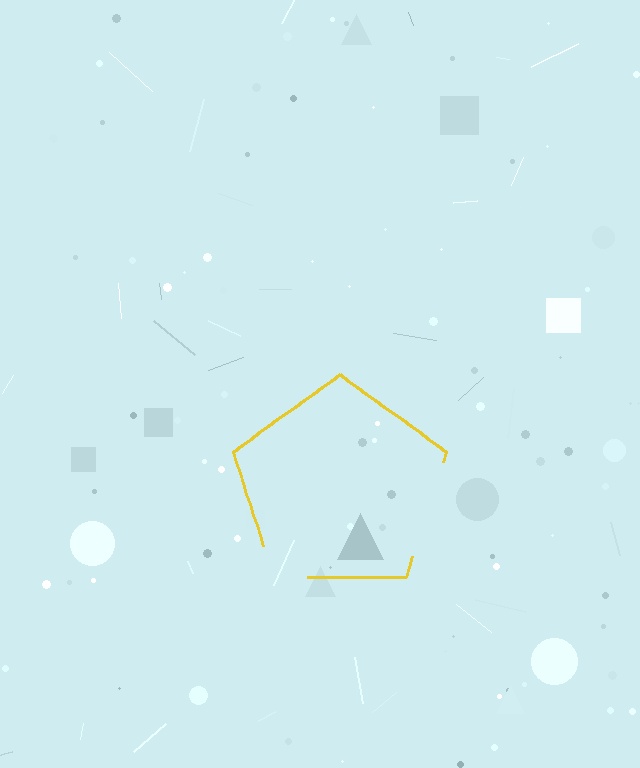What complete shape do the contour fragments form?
The contour fragments form a pentagon.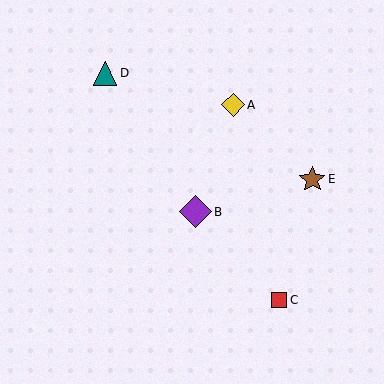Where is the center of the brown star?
The center of the brown star is at (312, 179).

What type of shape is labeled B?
Shape B is a purple diamond.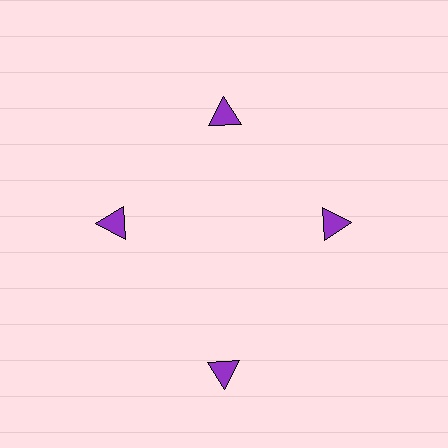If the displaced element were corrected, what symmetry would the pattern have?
It would have 4-fold rotational symmetry — the pattern would map onto itself every 90 degrees.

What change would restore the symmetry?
The symmetry would be restored by moving it inward, back onto the ring so that all 4 triangles sit at equal angles and equal distance from the center.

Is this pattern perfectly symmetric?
No. The 4 purple triangles are arranged in a ring, but one element near the 6 o'clock position is pushed outward from the center, breaking the 4-fold rotational symmetry.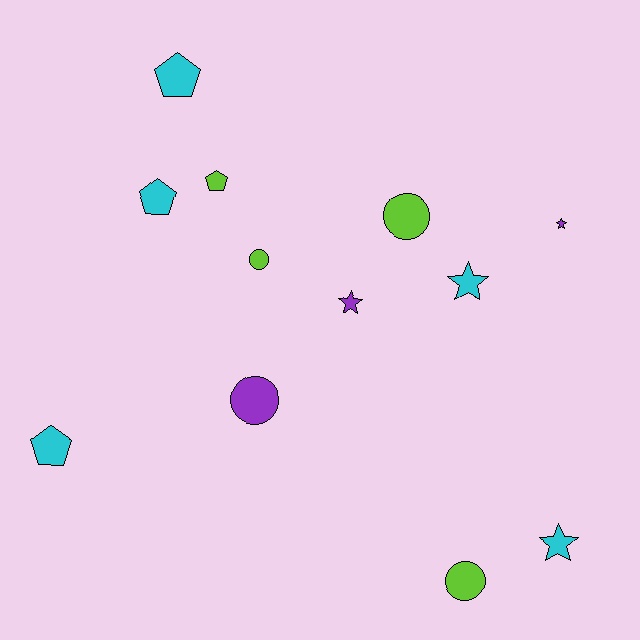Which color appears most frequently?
Cyan, with 5 objects.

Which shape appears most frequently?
Circle, with 4 objects.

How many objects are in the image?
There are 12 objects.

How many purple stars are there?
There are 2 purple stars.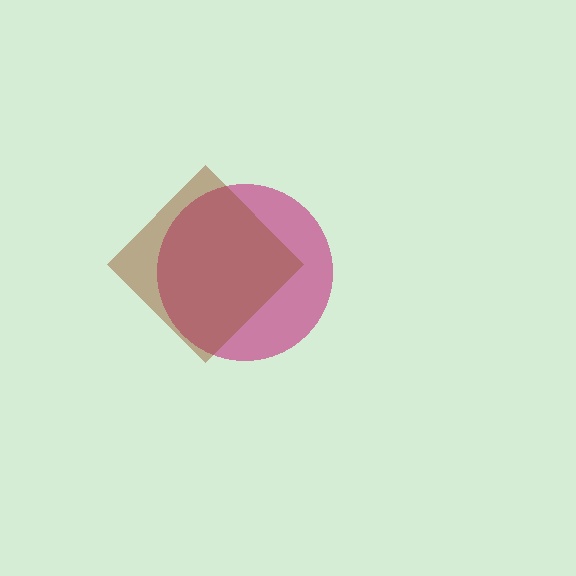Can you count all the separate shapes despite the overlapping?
Yes, there are 2 separate shapes.